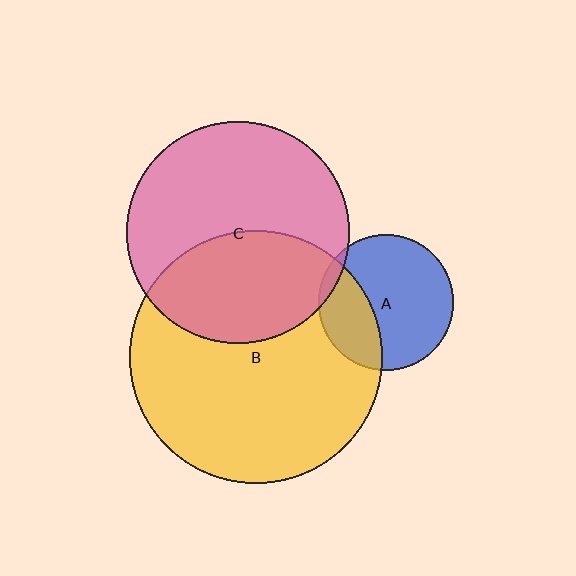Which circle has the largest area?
Circle B (yellow).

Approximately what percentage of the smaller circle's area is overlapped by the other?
Approximately 40%.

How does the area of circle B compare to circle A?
Approximately 3.5 times.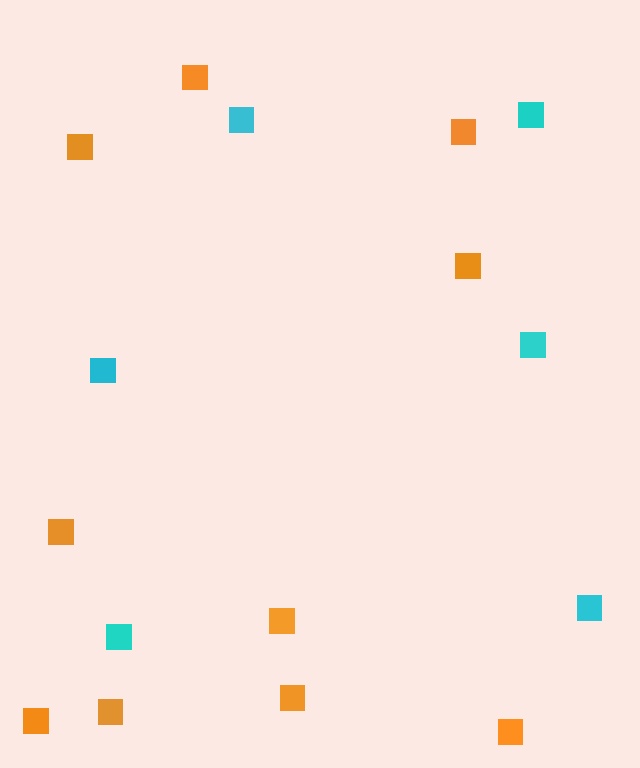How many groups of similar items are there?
There are 2 groups: one group of orange squares (10) and one group of cyan squares (6).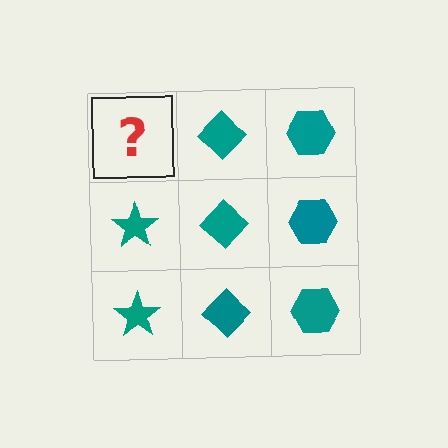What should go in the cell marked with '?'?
The missing cell should contain a teal star.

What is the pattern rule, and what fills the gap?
The rule is that each column has a consistent shape. The gap should be filled with a teal star.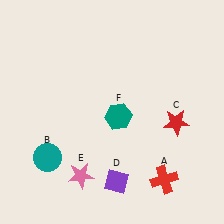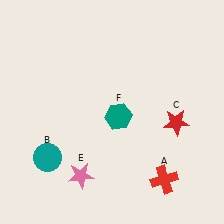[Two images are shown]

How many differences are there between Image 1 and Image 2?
There is 1 difference between the two images.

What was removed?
The purple diamond (D) was removed in Image 2.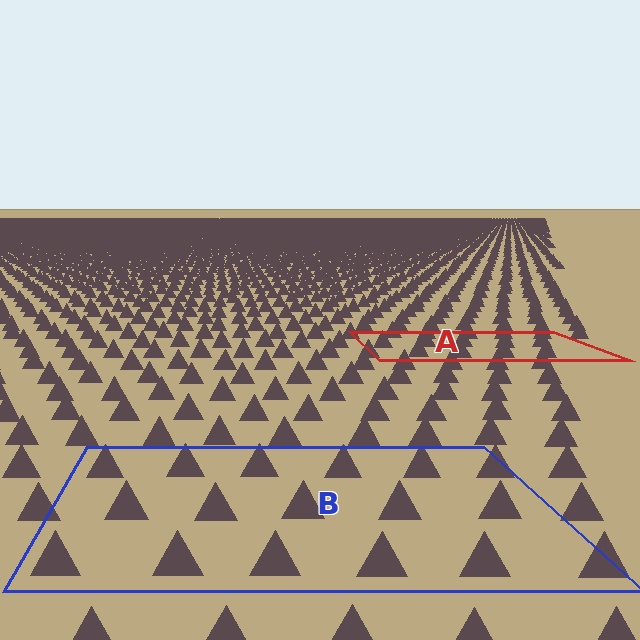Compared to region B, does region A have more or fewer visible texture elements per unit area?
Region A has more texture elements per unit area — they are packed more densely because it is farther away.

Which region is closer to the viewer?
Region B is closer. The texture elements there are larger and more spread out.